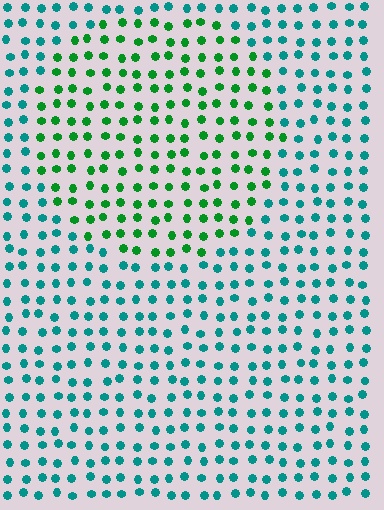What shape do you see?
I see a circle.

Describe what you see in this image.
The image is filled with small teal elements in a uniform arrangement. A circle-shaped region is visible where the elements are tinted to a slightly different hue, forming a subtle color boundary.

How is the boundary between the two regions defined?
The boundary is defined purely by a slight shift in hue (about 44 degrees). Spacing, size, and orientation are identical on both sides.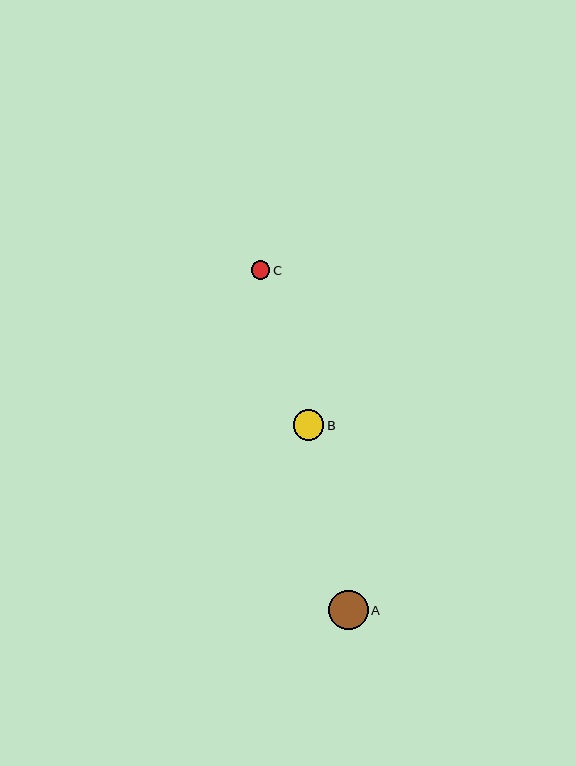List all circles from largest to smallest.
From largest to smallest: A, B, C.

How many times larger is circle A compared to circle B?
Circle A is approximately 1.3 times the size of circle B.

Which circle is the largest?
Circle A is the largest with a size of approximately 39 pixels.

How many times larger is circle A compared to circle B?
Circle A is approximately 1.3 times the size of circle B.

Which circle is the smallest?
Circle C is the smallest with a size of approximately 18 pixels.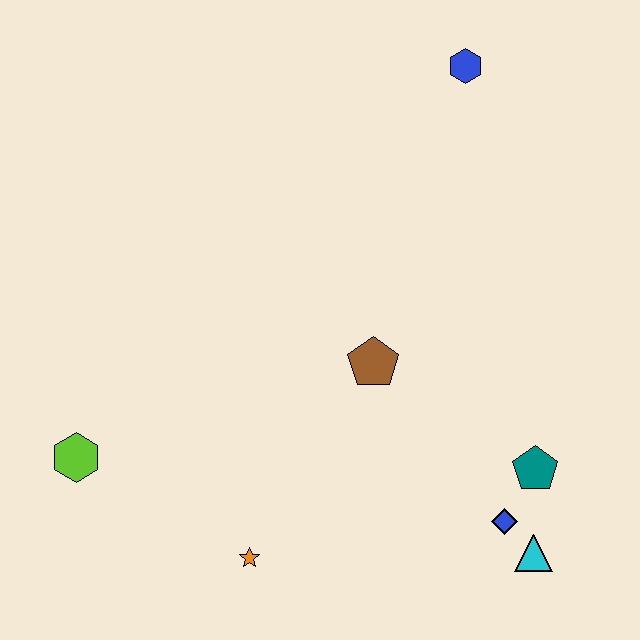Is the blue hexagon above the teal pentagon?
Yes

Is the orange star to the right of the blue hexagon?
No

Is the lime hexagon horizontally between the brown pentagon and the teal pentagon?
No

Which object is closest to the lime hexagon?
The orange star is closest to the lime hexagon.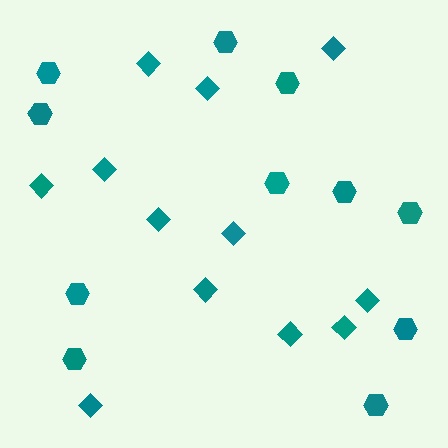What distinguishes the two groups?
There are 2 groups: one group of diamonds (12) and one group of hexagons (11).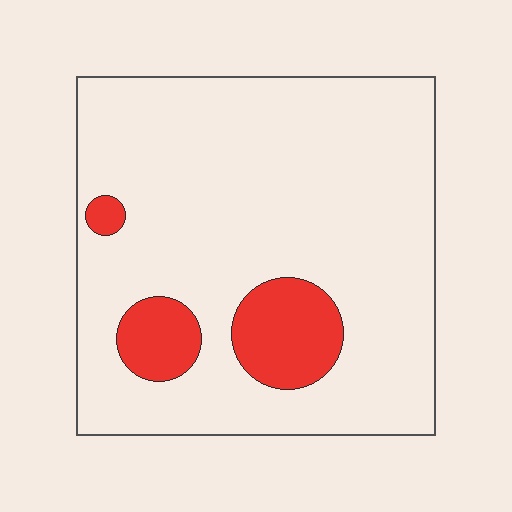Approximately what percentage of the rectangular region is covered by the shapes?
Approximately 15%.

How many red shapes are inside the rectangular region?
3.